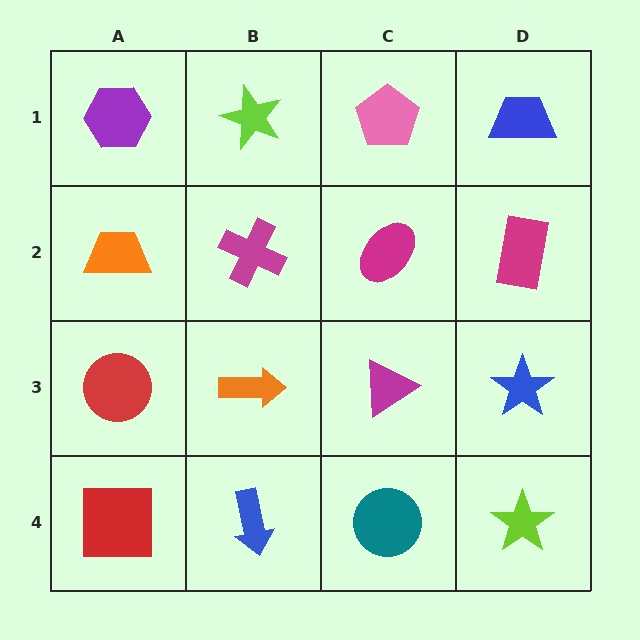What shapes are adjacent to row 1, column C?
A magenta ellipse (row 2, column C), a lime star (row 1, column B), a blue trapezoid (row 1, column D).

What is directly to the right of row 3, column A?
An orange arrow.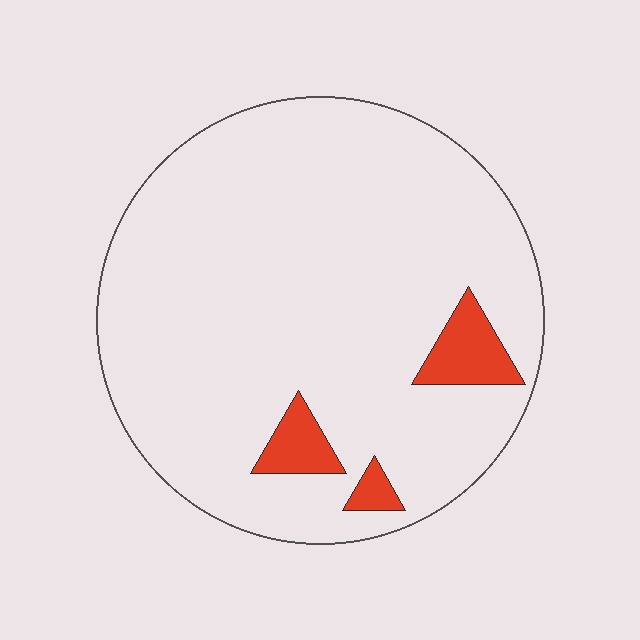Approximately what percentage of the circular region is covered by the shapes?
Approximately 5%.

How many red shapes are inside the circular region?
3.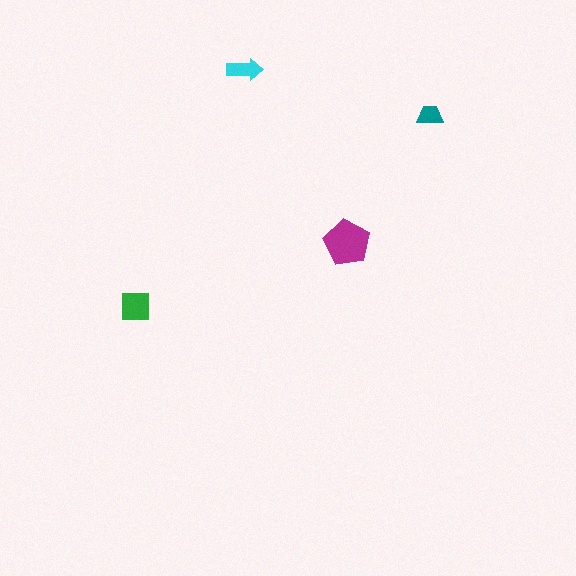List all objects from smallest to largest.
The teal trapezoid, the cyan arrow, the green square, the magenta pentagon.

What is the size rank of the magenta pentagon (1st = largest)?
1st.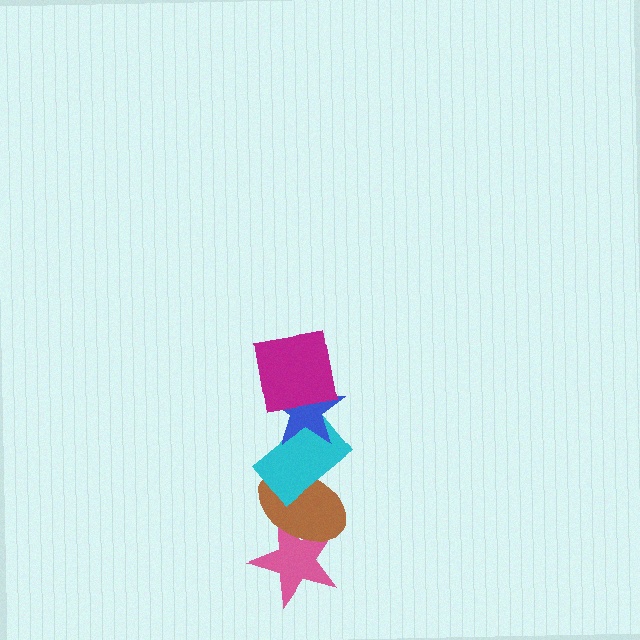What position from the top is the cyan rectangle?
The cyan rectangle is 3rd from the top.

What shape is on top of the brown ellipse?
The cyan rectangle is on top of the brown ellipse.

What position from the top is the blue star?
The blue star is 2nd from the top.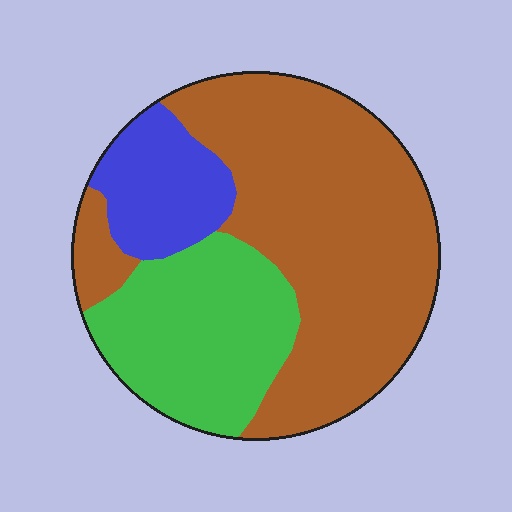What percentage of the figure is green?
Green covers about 30% of the figure.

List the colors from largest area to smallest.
From largest to smallest: brown, green, blue.